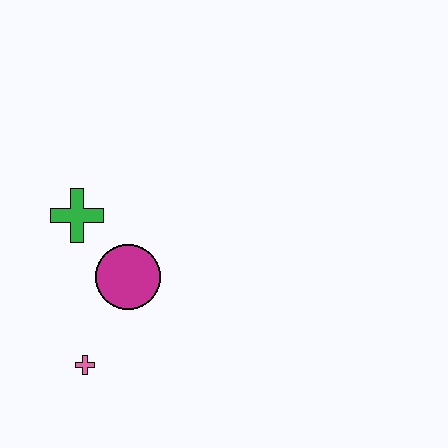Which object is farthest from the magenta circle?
The pink cross is farthest from the magenta circle.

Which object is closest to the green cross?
The magenta circle is closest to the green cross.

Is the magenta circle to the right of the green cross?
Yes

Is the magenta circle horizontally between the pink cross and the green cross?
No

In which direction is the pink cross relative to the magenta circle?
The pink cross is below the magenta circle.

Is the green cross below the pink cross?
No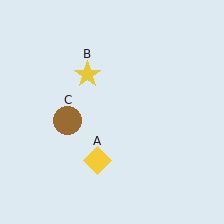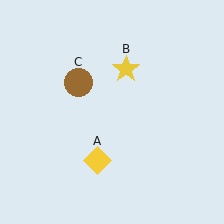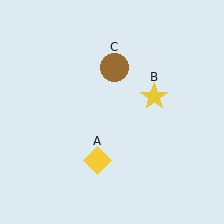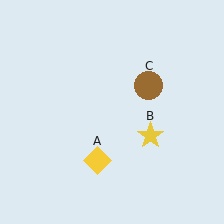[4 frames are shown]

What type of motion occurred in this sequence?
The yellow star (object B), brown circle (object C) rotated clockwise around the center of the scene.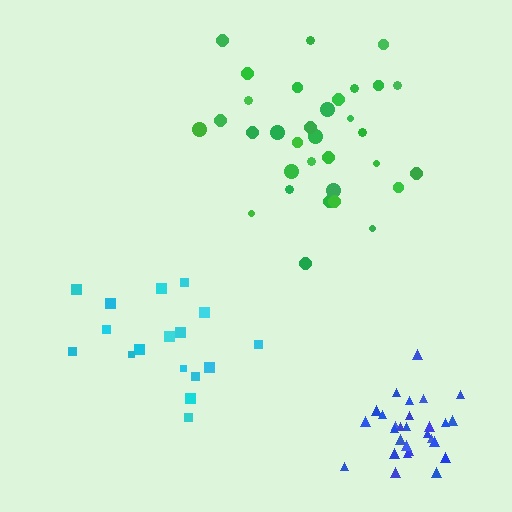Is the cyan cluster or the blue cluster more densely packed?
Blue.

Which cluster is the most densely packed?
Blue.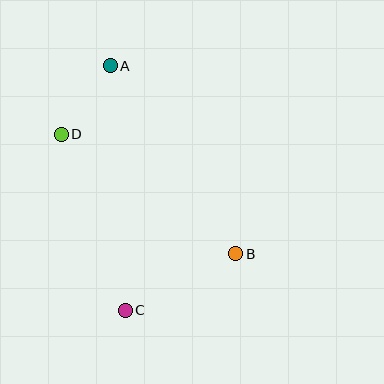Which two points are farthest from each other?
Points A and C are farthest from each other.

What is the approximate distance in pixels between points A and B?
The distance between A and B is approximately 226 pixels.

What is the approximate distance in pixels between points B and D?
The distance between B and D is approximately 212 pixels.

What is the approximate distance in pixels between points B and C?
The distance between B and C is approximately 124 pixels.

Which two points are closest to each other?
Points A and D are closest to each other.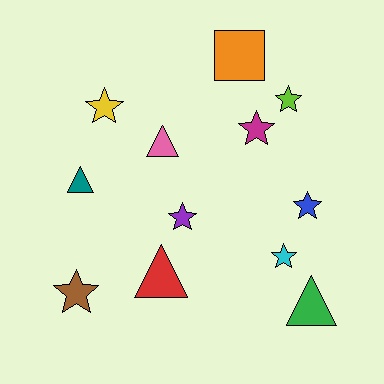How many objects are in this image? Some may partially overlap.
There are 12 objects.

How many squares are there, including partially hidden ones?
There is 1 square.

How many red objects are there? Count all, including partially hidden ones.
There is 1 red object.